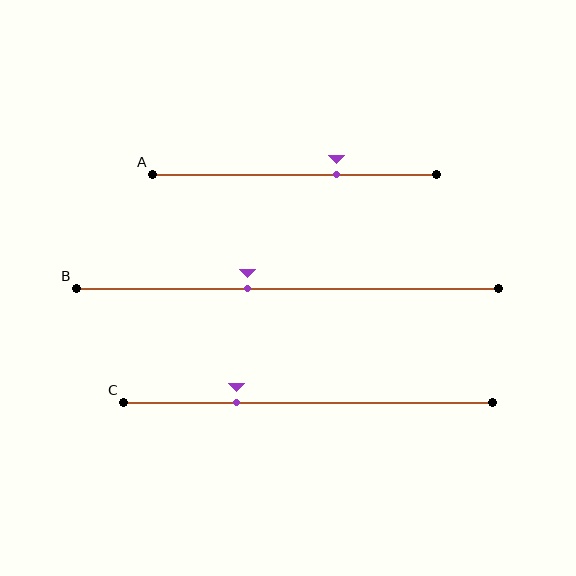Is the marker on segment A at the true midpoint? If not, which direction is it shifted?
No, the marker on segment A is shifted to the right by about 15% of the segment length.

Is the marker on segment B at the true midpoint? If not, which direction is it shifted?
No, the marker on segment B is shifted to the left by about 9% of the segment length.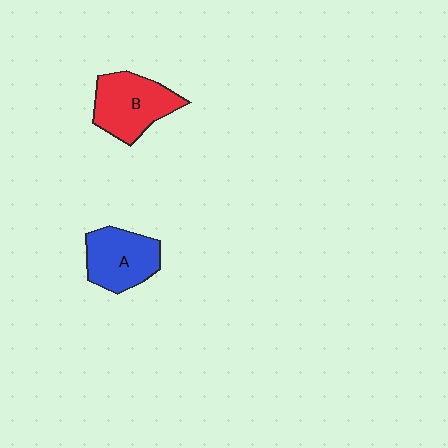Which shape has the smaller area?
Shape A (blue).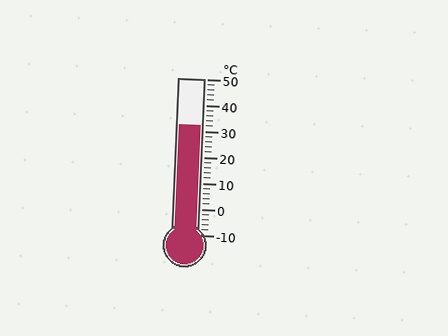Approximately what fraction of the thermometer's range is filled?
The thermometer is filled to approximately 70% of its range.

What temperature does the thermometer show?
The thermometer shows approximately 32°C.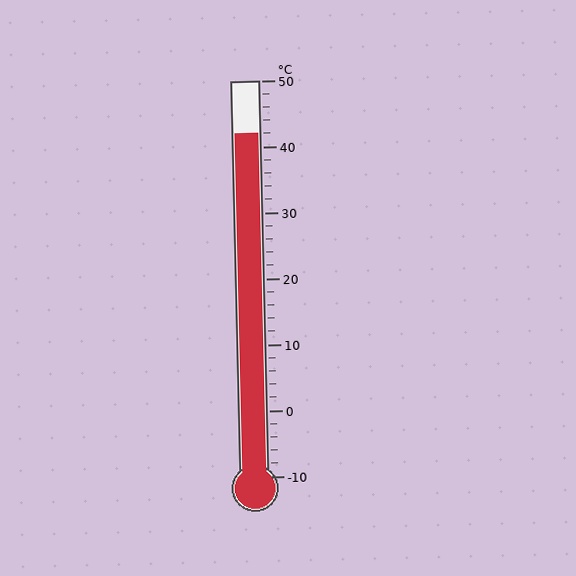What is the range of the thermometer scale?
The thermometer scale ranges from -10°C to 50°C.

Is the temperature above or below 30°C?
The temperature is above 30°C.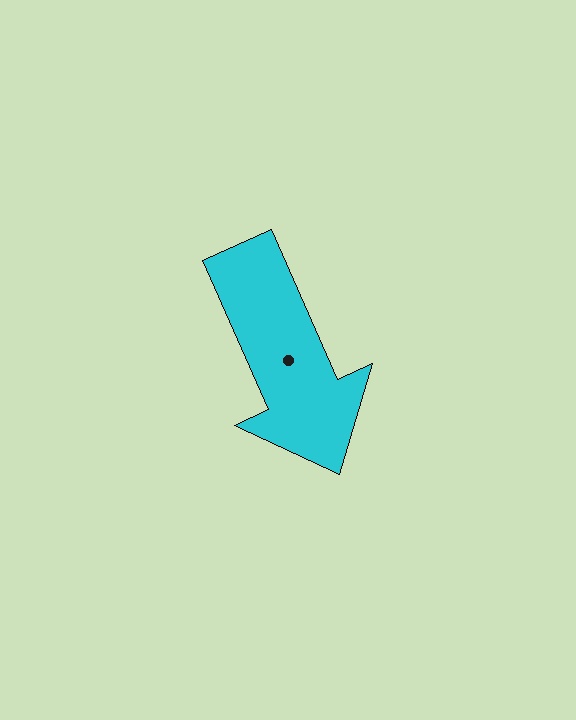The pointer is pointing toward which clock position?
Roughly 5 o'clock.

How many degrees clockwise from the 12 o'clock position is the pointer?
Approximately 156 degrees.